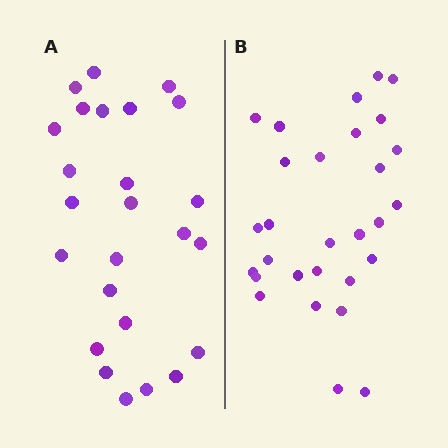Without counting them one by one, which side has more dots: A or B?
Region B (the right region) has more dots.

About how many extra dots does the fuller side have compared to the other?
Region B has about 4 more dots than region A.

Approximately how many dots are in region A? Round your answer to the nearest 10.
About 20 dots. (The exact count is 25, which rounds to 20.)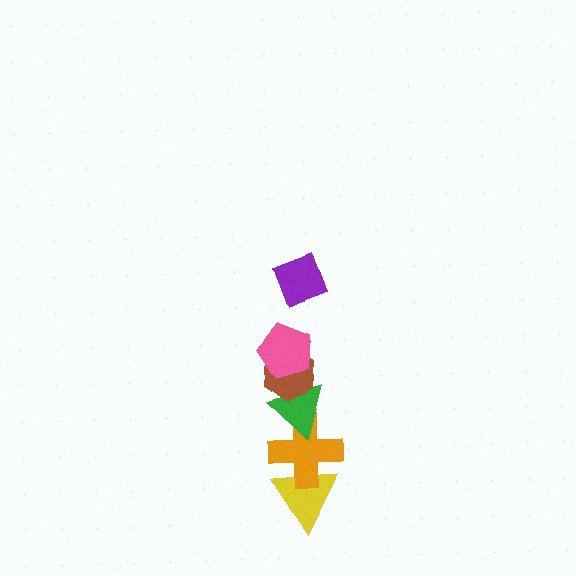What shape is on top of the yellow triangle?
The orange cross is on top of the yellow triangle.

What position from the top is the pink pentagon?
The pink pentagon is 2nd from the top.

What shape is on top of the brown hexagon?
The pink pentagon is on top of the brown hexagon.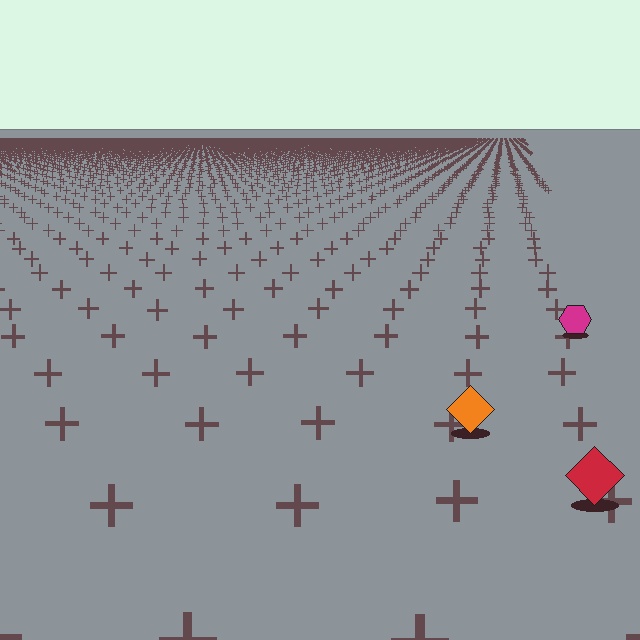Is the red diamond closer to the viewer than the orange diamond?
Yes. The red diamond is closer — you can tell from the texture gradient: the ground texture is coarser near it.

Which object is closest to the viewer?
The red diamond is closest. The texture marks near it are larger and more spread out.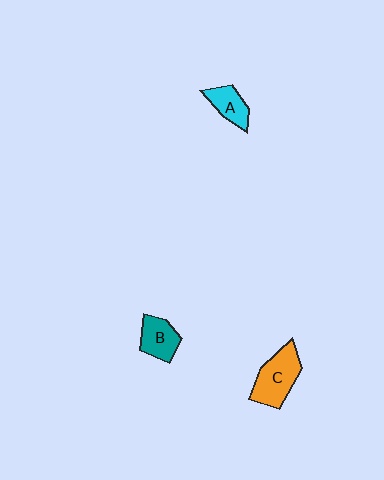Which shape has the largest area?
Shape C (orange).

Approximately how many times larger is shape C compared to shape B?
Approximately 1.5 times.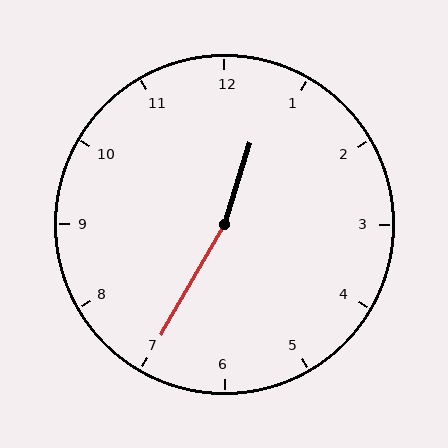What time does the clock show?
12:35.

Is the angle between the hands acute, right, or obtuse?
It is obtuse.